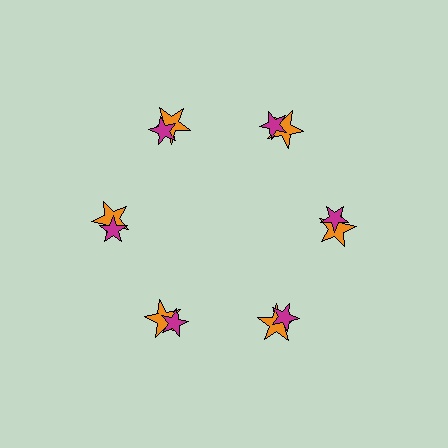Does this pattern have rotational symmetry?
Yes, this pattern has 6-fold rotational symmetry. It looks the same after rotating 60 degrees around the center.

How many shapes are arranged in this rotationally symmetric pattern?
There are 12 shapes, arranged in 6 groups of 2.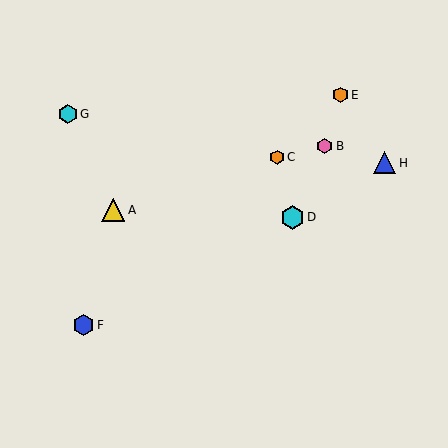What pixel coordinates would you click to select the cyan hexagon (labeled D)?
Click at (293, 217) to select the cyan hexagon D.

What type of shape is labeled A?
Shape A is a yellow triangle.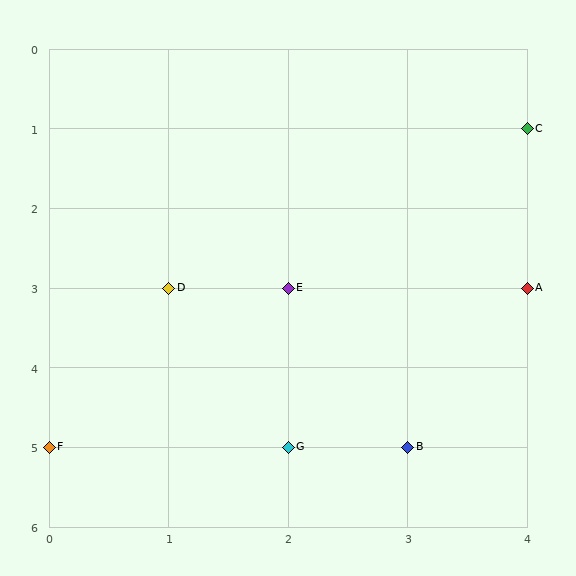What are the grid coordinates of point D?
Point D is at grid coordinates (1, 3).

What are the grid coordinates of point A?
Point A is at grid coordinates (4, 3).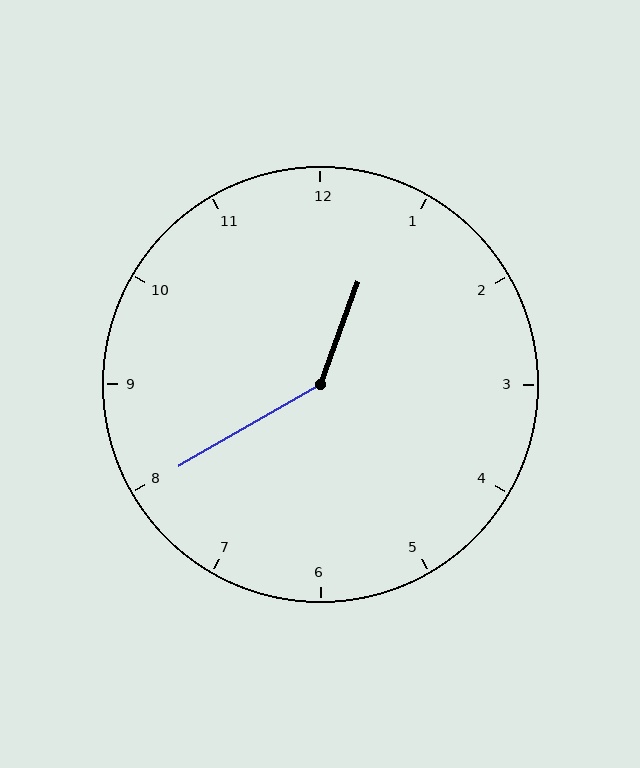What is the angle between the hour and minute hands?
Approximately 140 degrees.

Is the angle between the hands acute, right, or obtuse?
It is obtuse.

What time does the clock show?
12:40.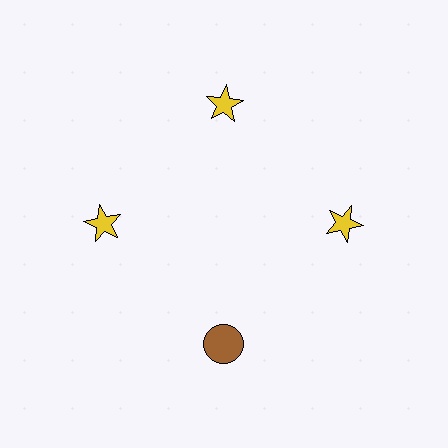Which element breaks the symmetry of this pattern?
The brown circle at roughly the 6 o'clock position breaks the symmetry. All other shapes are yellow stars.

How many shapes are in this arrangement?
There are 4 shapes arranged in a ring pattern.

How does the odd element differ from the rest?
It differs in both color (brown instead of yellow) and shape (circle instead of star).